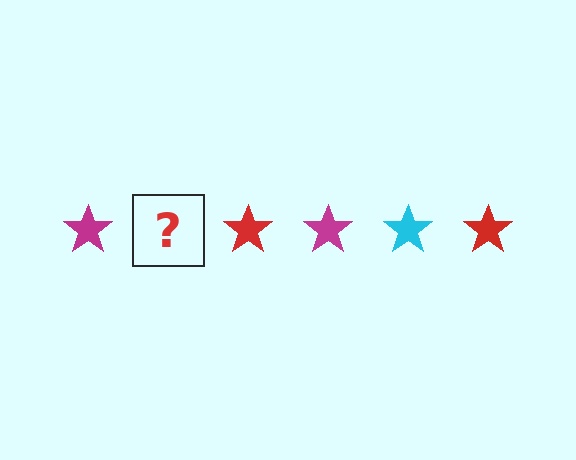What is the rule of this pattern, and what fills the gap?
The rule is that the pattern cycles through magenta, cyan, red stars. The gap should be filled with a cyan star.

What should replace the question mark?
The question mark should be replaced with a cyan star.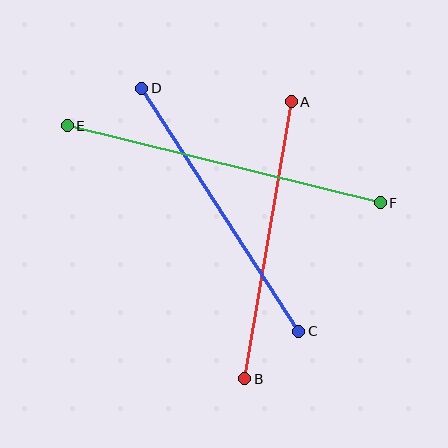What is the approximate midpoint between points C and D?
The midpoint is at approximately (220, 210) pixels.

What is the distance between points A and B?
The distance is approximately 281 pixels.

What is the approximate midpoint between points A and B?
The midpoint is at approximately (268, 240) pixels.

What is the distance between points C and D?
The distance is approximately 289 pixels.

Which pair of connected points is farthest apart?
Points E and F are farthest apart.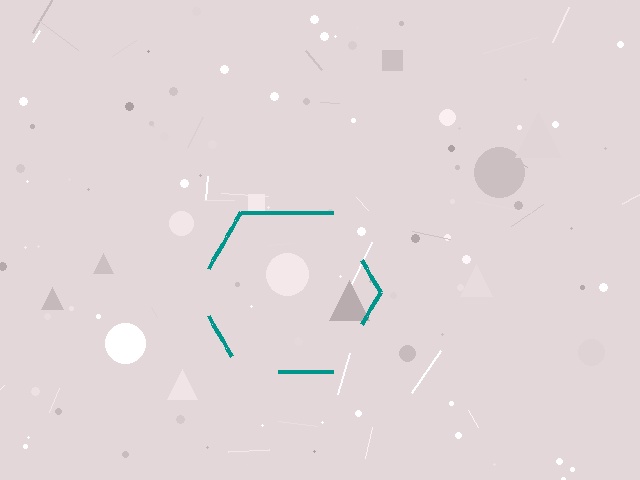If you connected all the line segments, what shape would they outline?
They would outline a hexagon.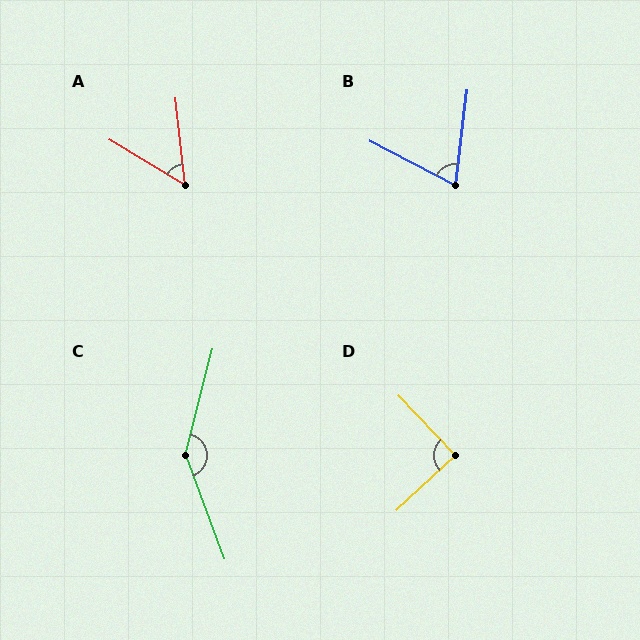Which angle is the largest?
C, at approximately 145 degrees.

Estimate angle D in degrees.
Approximately 90 degrees.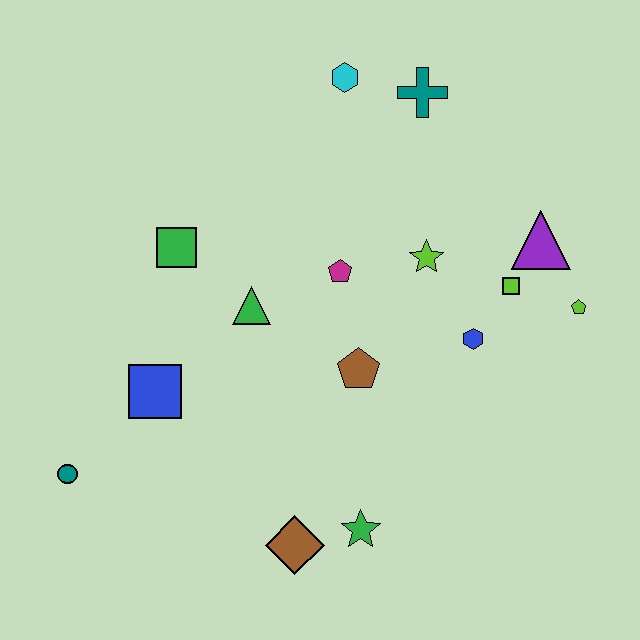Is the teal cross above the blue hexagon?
Yes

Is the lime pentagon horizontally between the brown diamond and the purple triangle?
No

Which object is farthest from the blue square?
The lime pentagon is farthest from the blue square.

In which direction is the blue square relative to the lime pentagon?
The blue square is to the left of the lime pentagon.